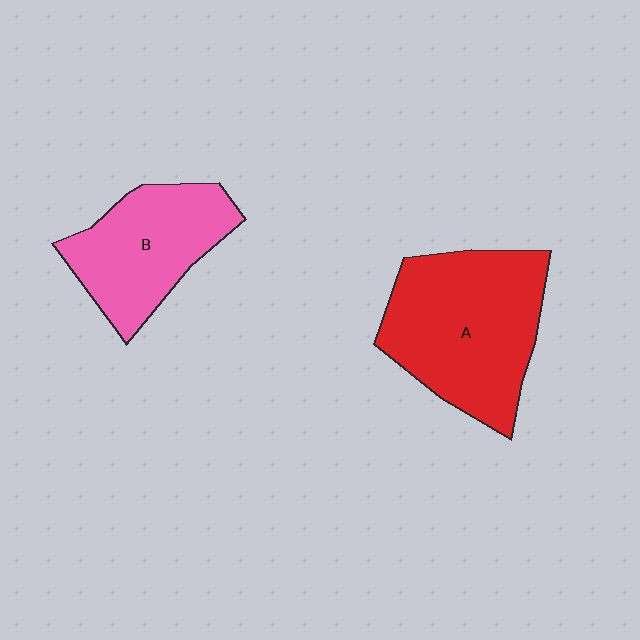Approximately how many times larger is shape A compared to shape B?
Approximately 1.4 times.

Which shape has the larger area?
Shape A (red).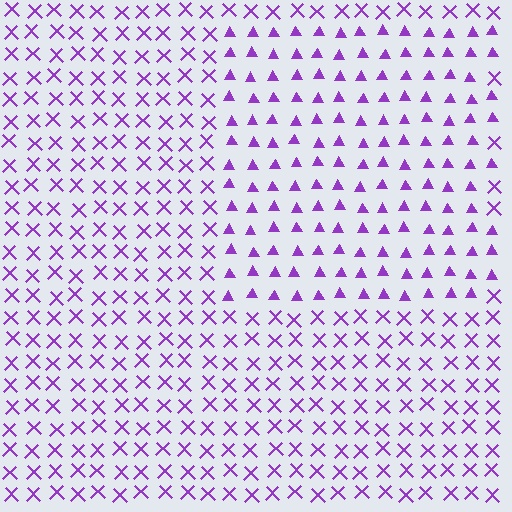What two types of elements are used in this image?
The image uses triangles inside the rectangle region and X marks outside it.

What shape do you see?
I see a rectangle.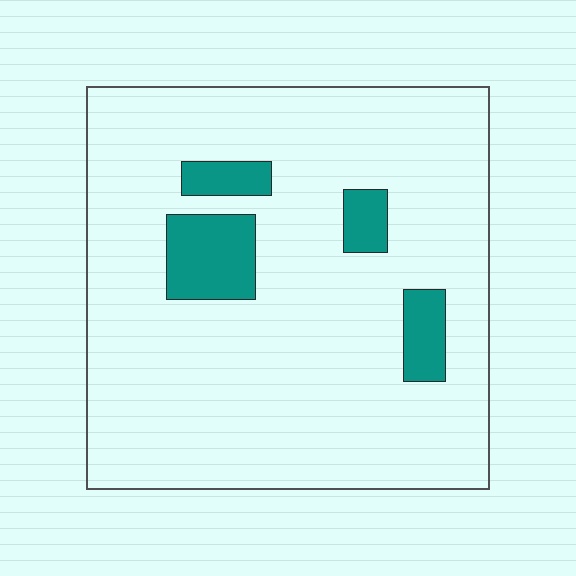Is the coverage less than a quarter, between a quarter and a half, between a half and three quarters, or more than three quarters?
Less than a quarter.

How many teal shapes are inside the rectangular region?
4.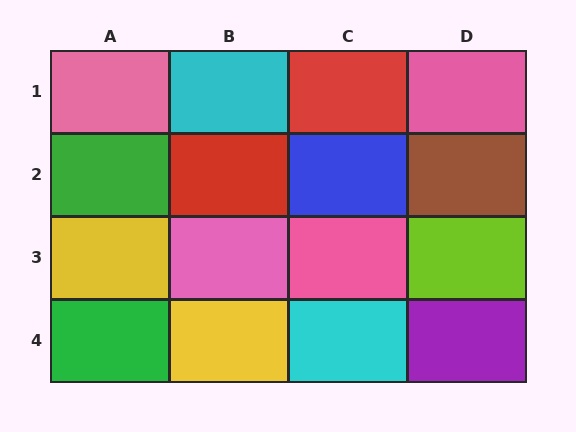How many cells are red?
2 cells are red.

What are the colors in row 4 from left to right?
Green, yellow, cyan, purple.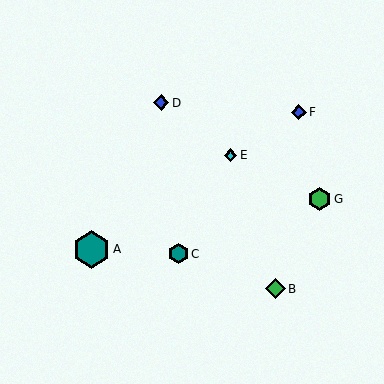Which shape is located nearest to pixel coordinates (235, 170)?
The cyan diamond (labeled E) at (230, 155) is nearest to that location.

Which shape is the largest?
The teal hexagon (labeled A) is the largest.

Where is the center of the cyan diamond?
The center of the cyan diamond is at (230, 155).